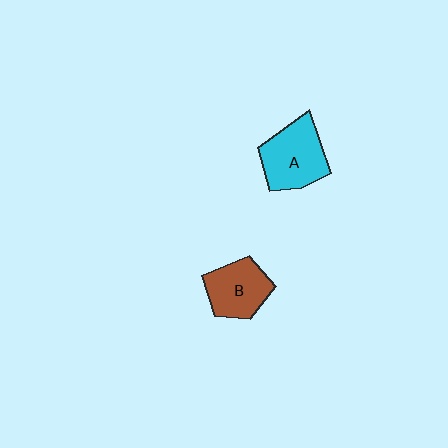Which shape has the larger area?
Shape A (cyan).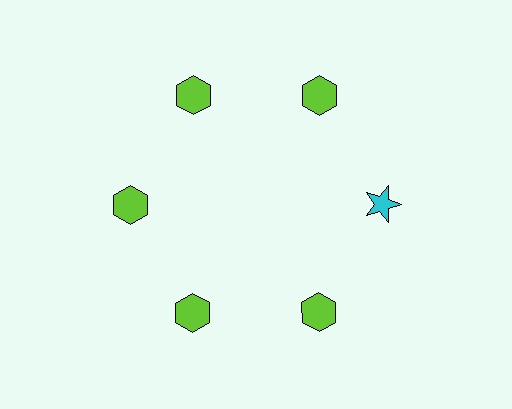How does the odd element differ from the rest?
It differs in both color (cyan instead of lime) and shape (star instead of hexagon).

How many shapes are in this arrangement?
There are 6 shapes arranged in a ring pattern.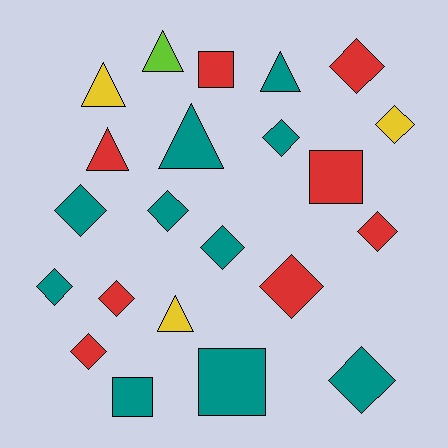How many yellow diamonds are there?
There is 1 yellow diamond.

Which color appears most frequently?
Teal, with 10 objects.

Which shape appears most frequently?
Diamond, with 12 objects.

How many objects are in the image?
There are 22 objects.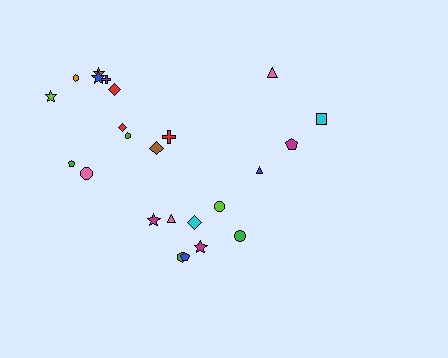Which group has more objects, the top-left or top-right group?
The top-left group.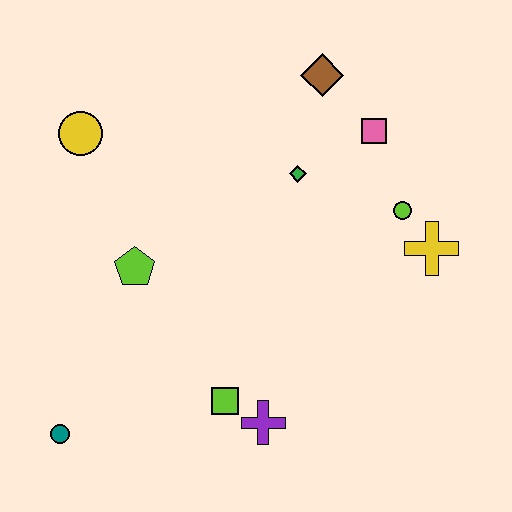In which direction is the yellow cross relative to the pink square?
The yellow cross is below the pink square.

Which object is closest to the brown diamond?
The pink square is closest to the brown diamond.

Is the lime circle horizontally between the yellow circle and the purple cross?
No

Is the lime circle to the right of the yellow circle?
Yes